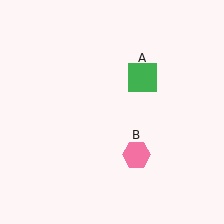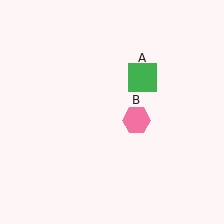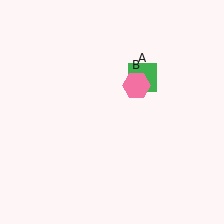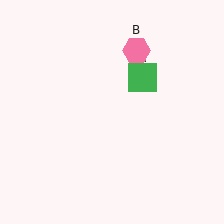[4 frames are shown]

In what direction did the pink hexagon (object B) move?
The pink hexagon (object B) moved up.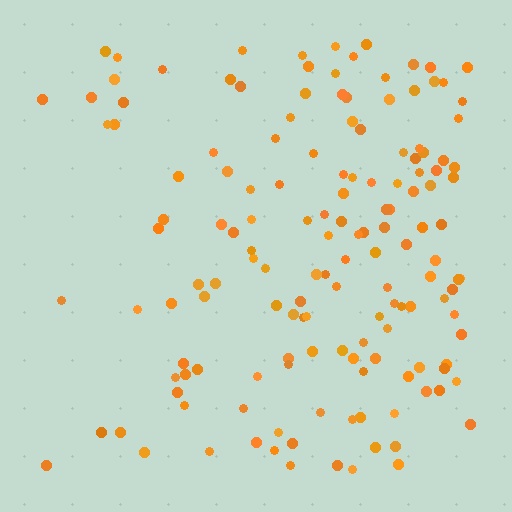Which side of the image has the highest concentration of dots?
The right.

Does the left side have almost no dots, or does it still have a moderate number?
Still a moderate number, just noticeably fewer than the right.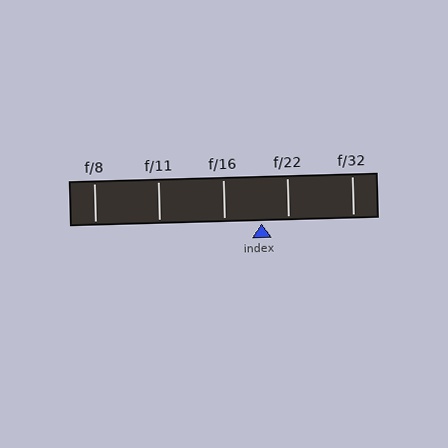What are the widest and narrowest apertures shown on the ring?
The widest aperture shown is f/8 and the narrowest is f/32.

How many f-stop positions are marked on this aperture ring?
There are 5 f-stop positions marked.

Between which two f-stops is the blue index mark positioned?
The index mark is between f/16 and f/22.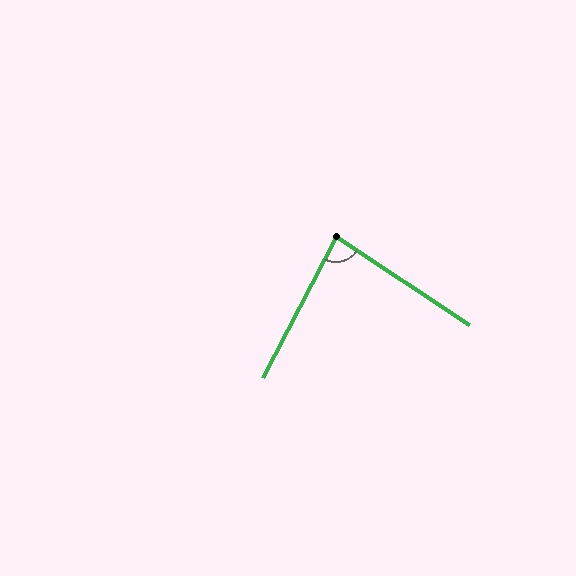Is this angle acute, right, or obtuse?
It is acute.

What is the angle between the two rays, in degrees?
Approximately 84 degrees.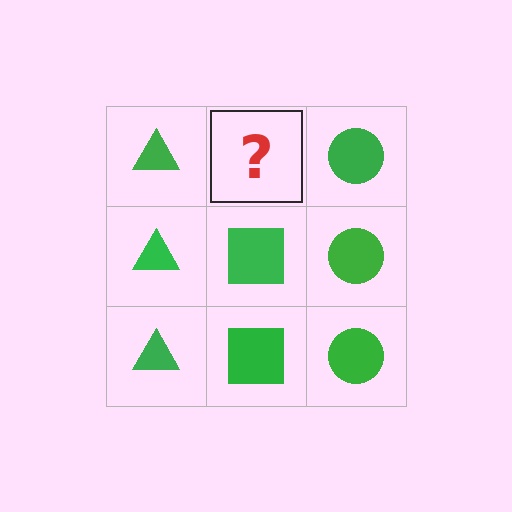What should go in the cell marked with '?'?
The missing cell should contain a green square.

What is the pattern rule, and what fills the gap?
The rule is that each column has a consistent shape. The gap should be filled with a green square.